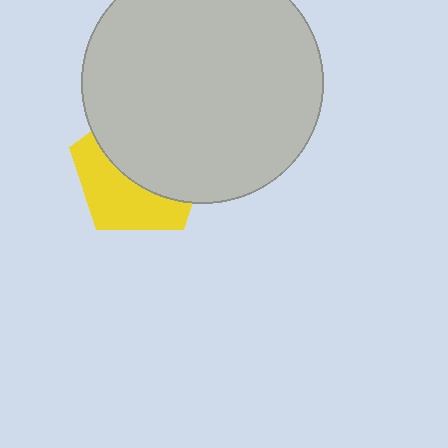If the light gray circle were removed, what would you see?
You would see the complete yellow pentagon.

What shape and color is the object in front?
The object in front is a light gray circle.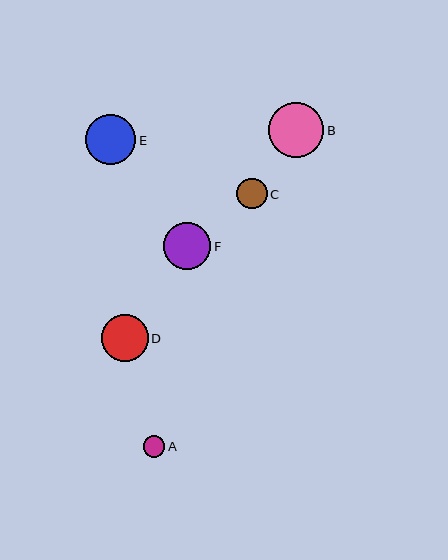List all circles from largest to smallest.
From largest to smallest: B, E, F, D, C, A.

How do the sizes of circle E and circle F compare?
Circle E and circle F are approximately the same size.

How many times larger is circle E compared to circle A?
Circle E is approximately 2.4 times the size of circle A.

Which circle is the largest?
Circle B is the largest with a size of approximately 55 pixels.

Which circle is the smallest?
Circle A is the smallest with a size of approximately 21 pixels.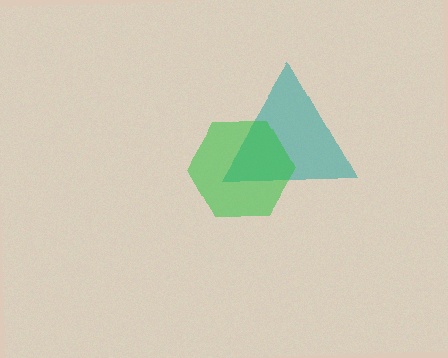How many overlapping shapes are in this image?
There are 2 overlapping shapes in the image.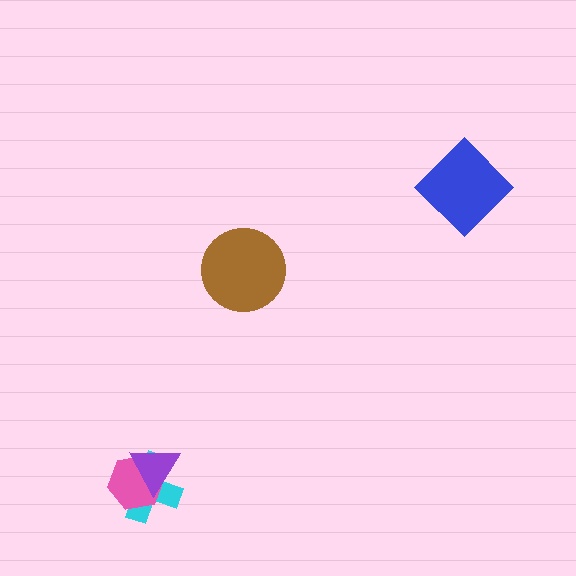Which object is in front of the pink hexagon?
The purple triangle is in front of the pink hexagon.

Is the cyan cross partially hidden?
Yes, it is partially covered by another shape.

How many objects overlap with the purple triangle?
2 objects overlap with the purple triangle.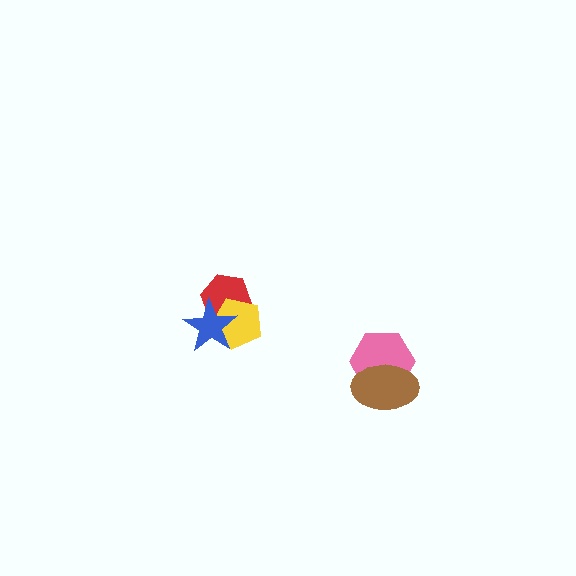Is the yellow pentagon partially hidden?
Yes, it is partially covered by another shape.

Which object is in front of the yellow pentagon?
The blue star is in front of the yellow pentagon.